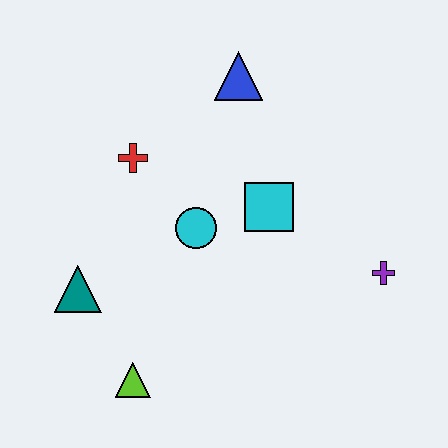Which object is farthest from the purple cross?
The teal triangle is farthest from the purple cross.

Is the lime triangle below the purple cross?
Yes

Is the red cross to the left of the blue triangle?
Yes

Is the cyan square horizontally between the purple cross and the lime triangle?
Yes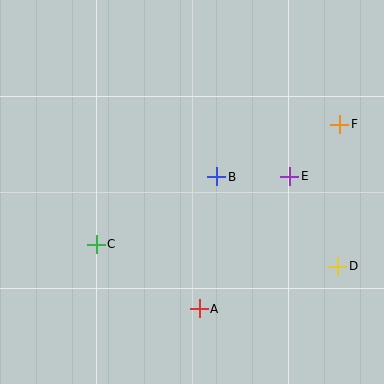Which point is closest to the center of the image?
Point B at (217, 177) is closest to the center.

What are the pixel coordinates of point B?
Point B is at (217, 177).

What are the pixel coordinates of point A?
Point A is at (199, 309).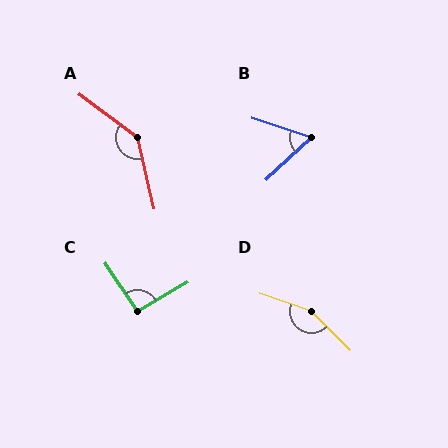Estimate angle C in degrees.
Approximately 93 degrees.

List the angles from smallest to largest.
B (61°), C (93°), A (140°), D (153°).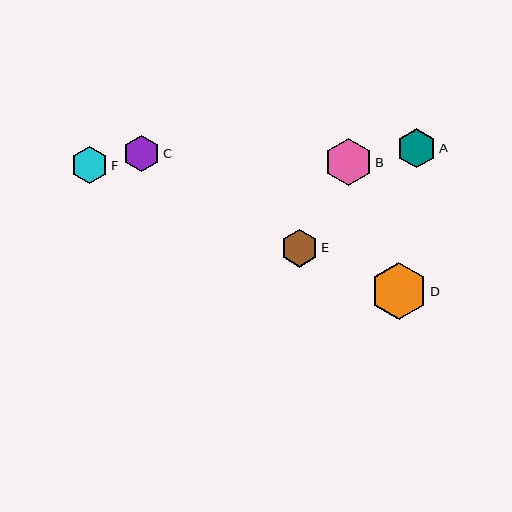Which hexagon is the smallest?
Hexagon C is the smallest with a size of approximately 37 pixels.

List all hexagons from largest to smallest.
From largest to smallest: D, B, A, E, F, C.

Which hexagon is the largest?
Hexagon D is the largest with a size of approximately 57 pixels.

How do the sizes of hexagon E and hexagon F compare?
Hexagon E and hexagon F are approximately the same size.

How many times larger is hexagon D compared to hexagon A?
Hexagon D is approximately 1.4 times the size of hexagon A.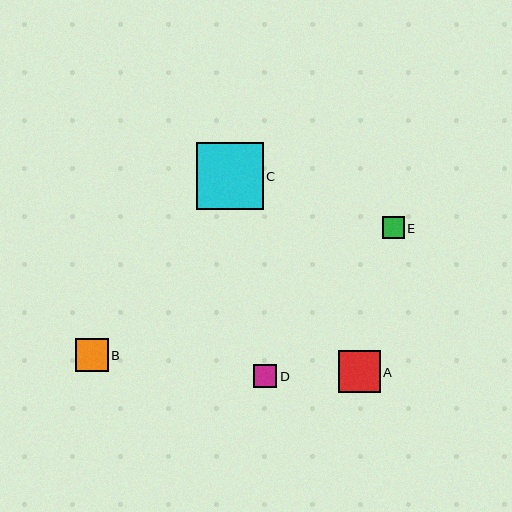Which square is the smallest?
Square E is the smallest with a size of approximately 22 pixels.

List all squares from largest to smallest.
From largest to smallest: C, A, B, D, E.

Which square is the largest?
Square C is the largest with a size of approximately 67 pixels.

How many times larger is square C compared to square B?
Square C is approximately 2.1 times the size of square B.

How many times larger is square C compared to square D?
Square C is approximately 2.9 times the size of square D.